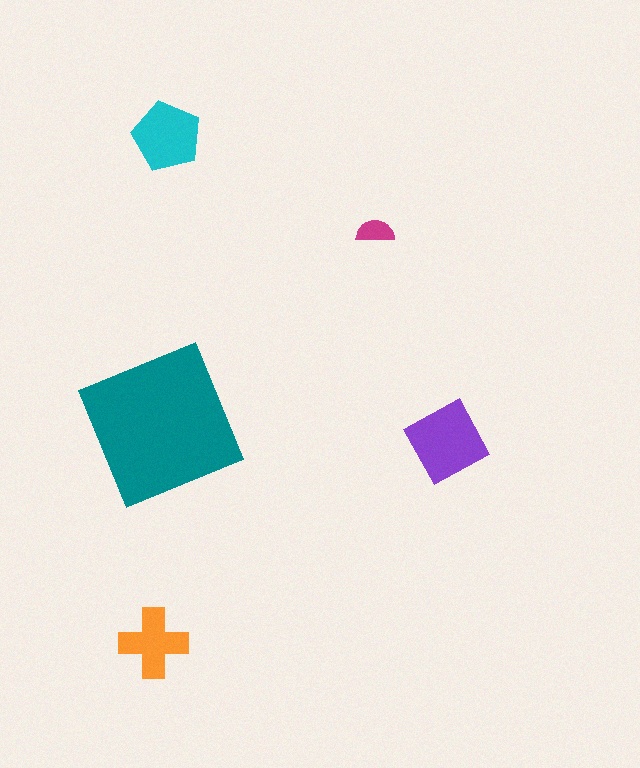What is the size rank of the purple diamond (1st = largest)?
2nd.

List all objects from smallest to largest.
The magenta semicircle, the orange cross, the cyan pentagon, the purple diamond, the teal square.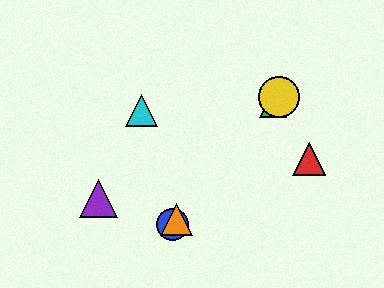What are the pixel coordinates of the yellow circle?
The yellow circle is at (279, 97).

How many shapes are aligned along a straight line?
4 shapes (the blue circle, the green triangle, the yellow circle, the orange triangle) are aligned along a straight line.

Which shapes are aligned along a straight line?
The blue circle, the green triangle, the yellow circle, the orange triangle are aligned along a straight line.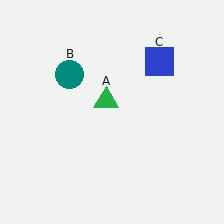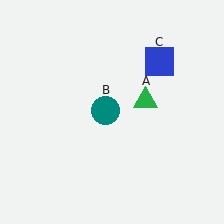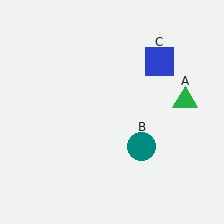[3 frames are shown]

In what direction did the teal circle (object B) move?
The teal circle (object B) moved down and to the right.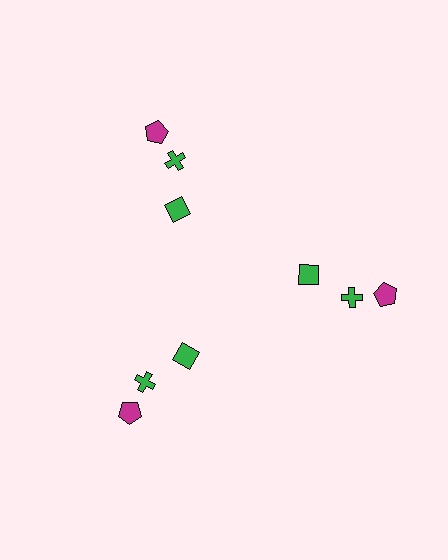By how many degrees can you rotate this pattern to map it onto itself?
The pattern maps onto itself every 120 degrees of rotation.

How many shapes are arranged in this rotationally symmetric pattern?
There are 9 shapes, arranged in 3 groups of 3.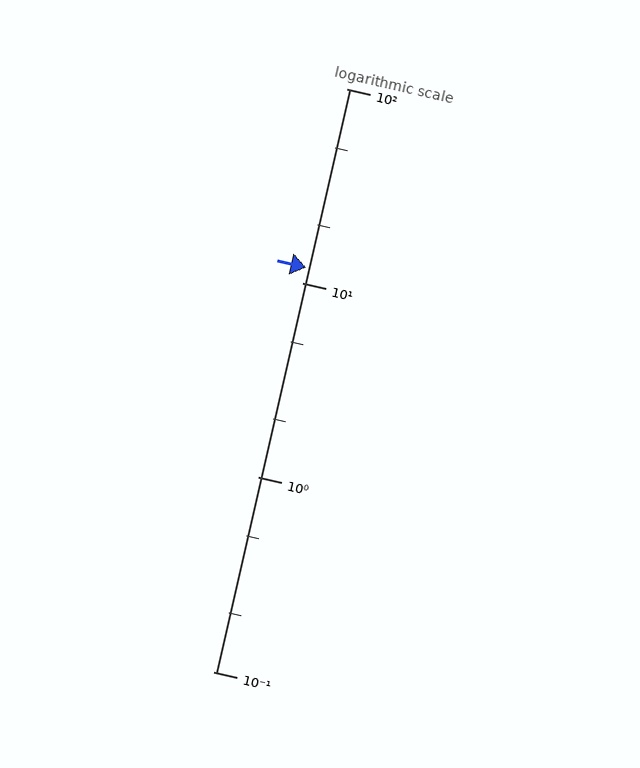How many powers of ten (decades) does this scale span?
The scale spans 3 decades, from 0.1 to 100.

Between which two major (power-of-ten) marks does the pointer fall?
The pointer is between 10 and 100.